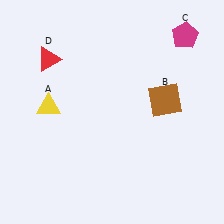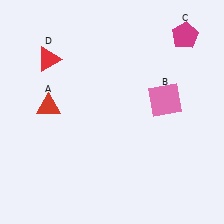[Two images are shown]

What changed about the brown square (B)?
In Image 1, B is brown. In Image 2, it changed to pink.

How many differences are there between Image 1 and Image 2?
There are 2 differences between the two images.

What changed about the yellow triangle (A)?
In Image 1, A is yellow. In Image 2, it changed to red.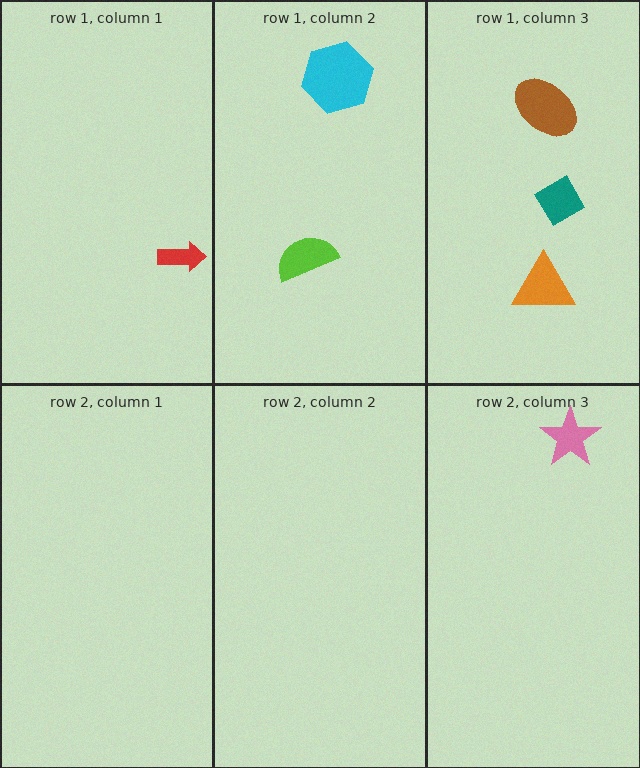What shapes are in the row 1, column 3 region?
The teal diamond, the brown ellipse, the orange triangle.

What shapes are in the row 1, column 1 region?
The red arrow.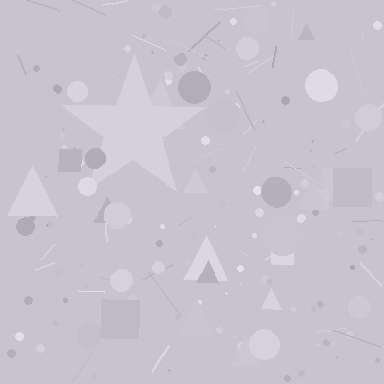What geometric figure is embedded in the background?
A star is embedded in the background.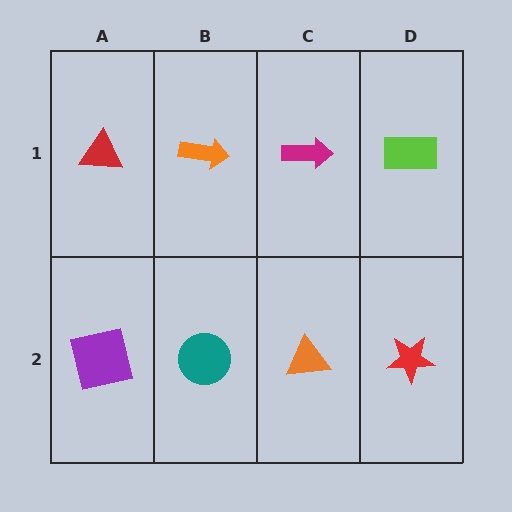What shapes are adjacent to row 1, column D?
A red star (row 2, column D), a magenta arrow (row 1, column C).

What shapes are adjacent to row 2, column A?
A red triangle (row 1, column A), a teal circle (row 2, column B).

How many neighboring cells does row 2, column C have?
3.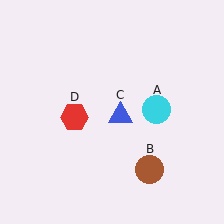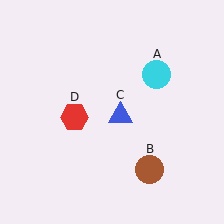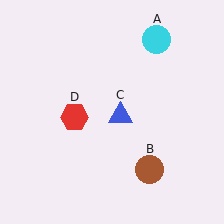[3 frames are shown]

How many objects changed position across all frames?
1 object changed position: cyan circle (object A).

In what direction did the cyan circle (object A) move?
The cyan circle (object A) moved up.